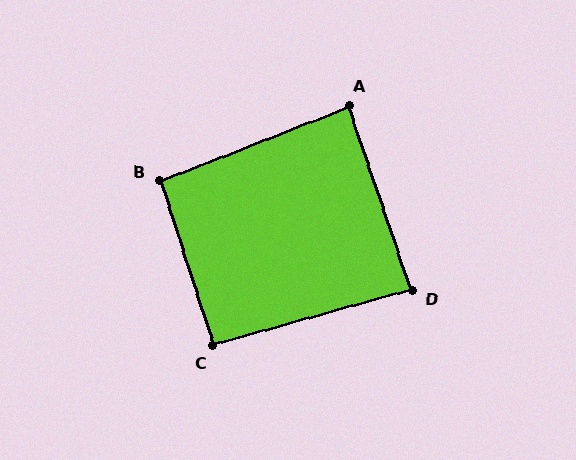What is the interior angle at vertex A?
Approximately 88 degrees (approximately right).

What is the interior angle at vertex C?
Approximately 92 degrees (approximately right).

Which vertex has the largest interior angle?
B, at approximately 93 degrees.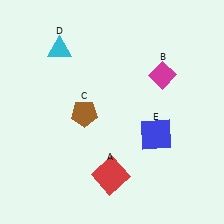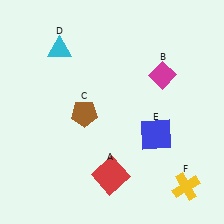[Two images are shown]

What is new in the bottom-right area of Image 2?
A yellow cross (F) was added in the bottom-right area of Image 2.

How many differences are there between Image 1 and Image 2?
There is 1 difference between the two images.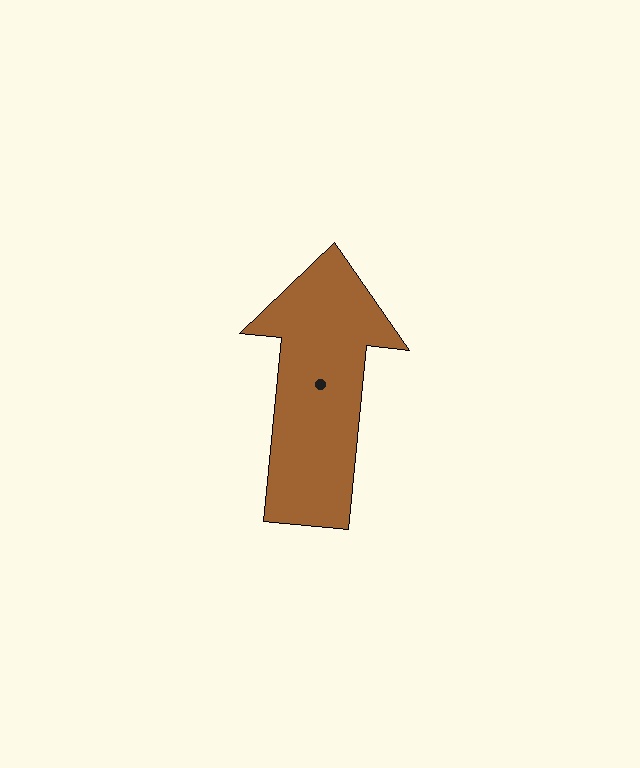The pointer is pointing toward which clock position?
Roughly 12 o'clock.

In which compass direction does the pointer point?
North.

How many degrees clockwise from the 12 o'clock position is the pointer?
Approximately 6 degrees.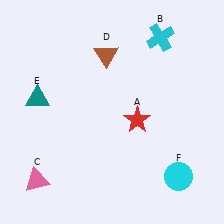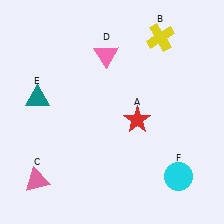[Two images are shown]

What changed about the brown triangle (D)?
In Image 1, D is brown. In Image 2, it changed to pink.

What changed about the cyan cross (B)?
In Image 1, B is cyan. In Image 2, it changed to yellow.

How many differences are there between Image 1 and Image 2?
There are 2 differences between the two images.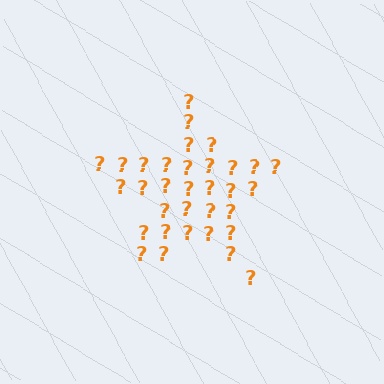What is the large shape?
The large shape is a star.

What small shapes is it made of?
It is made of small question marks.